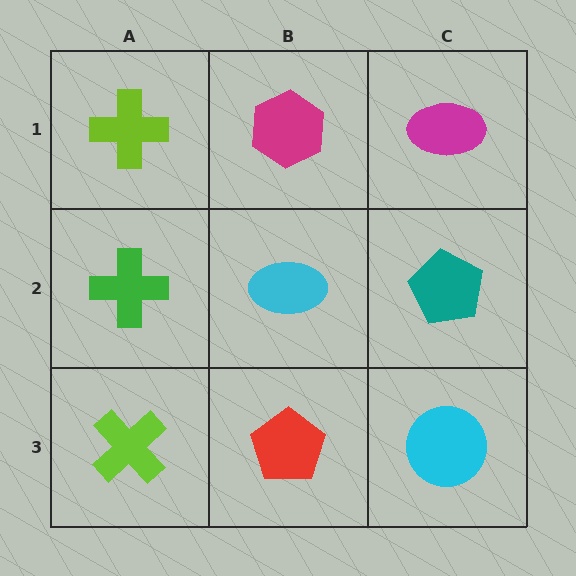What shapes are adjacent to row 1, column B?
A cyan ellipse (row 2, column B), a lime cross (row 1, column A), a magenta ellipse (row 1, column C).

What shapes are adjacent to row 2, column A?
A lime cross (row 1, column A), a lime cross (row 3, column A), a cyan ellipse (row 2, column B).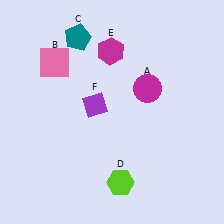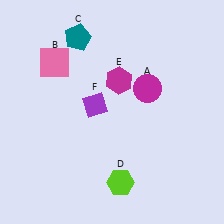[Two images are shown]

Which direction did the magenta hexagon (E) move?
The magenta hexagon (E) moved down.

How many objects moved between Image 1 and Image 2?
1 object moved between the two images.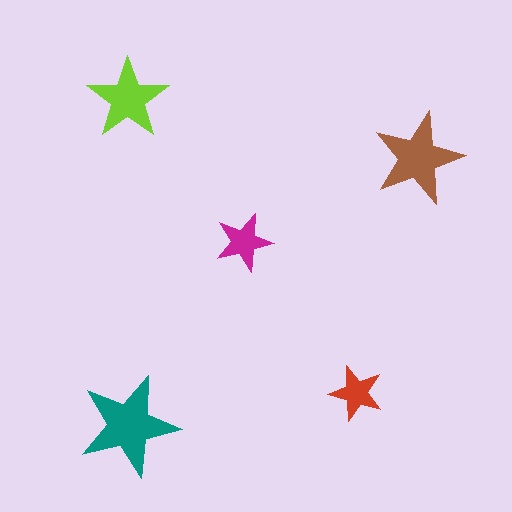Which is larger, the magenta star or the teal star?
The teal one.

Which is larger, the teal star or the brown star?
The teal one.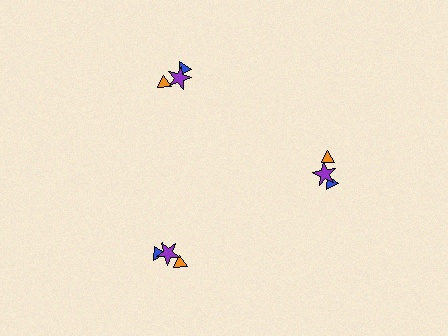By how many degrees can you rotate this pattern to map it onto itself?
The pattern maps onto itself every 120 degrees of rotation.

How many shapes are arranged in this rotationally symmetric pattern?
There are 9 shapes, arranged in 3 groups of 3.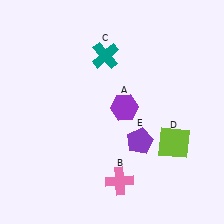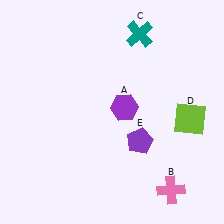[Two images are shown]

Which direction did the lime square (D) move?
The lime square (D) moved up.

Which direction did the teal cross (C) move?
The teal cross (C) moved right.